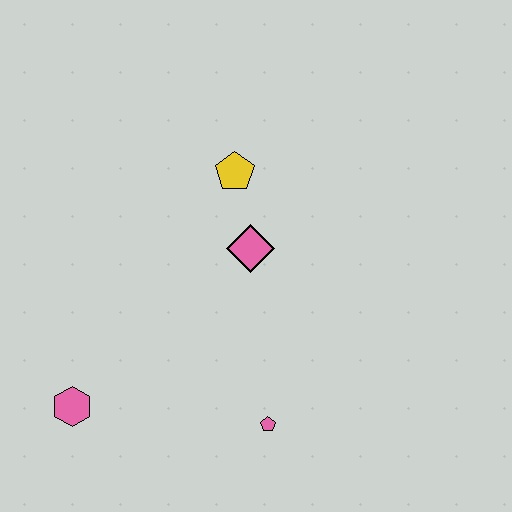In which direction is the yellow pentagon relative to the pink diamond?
The yellow pentagon is above the pink diamond.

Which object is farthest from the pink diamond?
The pink hexagon is farthest from the pink diamond.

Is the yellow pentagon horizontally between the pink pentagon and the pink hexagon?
Yes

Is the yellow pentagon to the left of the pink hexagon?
No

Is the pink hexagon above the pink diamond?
No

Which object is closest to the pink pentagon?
The pink diamond is closest to the pink pentagon.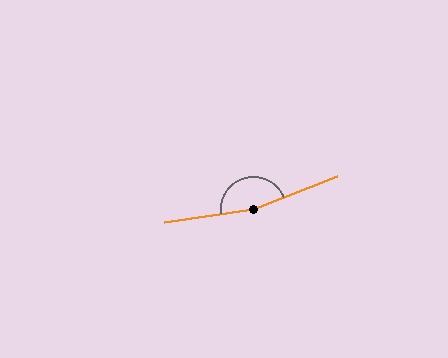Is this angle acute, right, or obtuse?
It is obtuse.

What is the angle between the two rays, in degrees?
Approximately 167 degrees.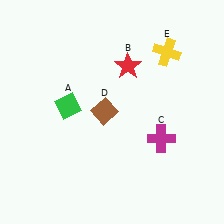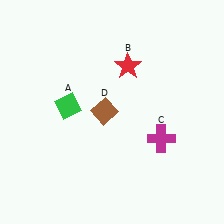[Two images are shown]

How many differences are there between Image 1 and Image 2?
There is 1 difference between the two images.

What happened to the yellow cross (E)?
The yellow cross (E) was removed in Image 2. It was in the top-right area of Image 1.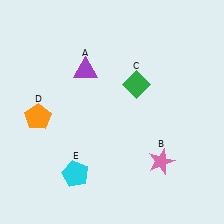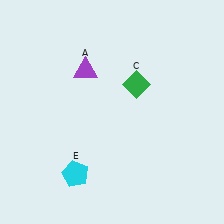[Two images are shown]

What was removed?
The pink star (B), the orange pentagon (D) were removed in Image 2.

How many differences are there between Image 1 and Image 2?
There are 2 differences between the two images.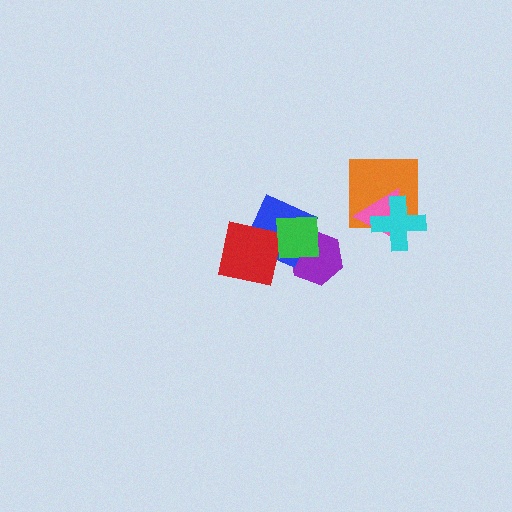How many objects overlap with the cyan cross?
2 objects overlap with the cyan cross.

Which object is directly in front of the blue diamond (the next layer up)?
The red square is directly in front of the blue diamond.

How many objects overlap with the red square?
2 objects overlap with the red square.